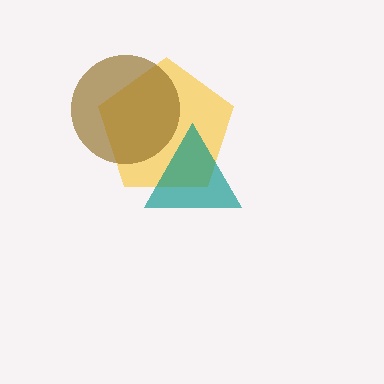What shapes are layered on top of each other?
The layered shapes are: a yellow pentagon, a teal triangle, a brown circle.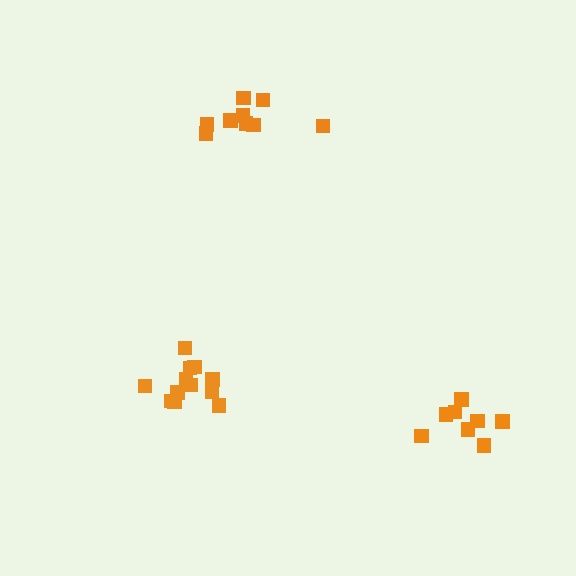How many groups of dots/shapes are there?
There are 3 groups.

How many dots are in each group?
Group 1: 12 dots, Group 2: 9 dots, Group 3: 8 dots (29 total).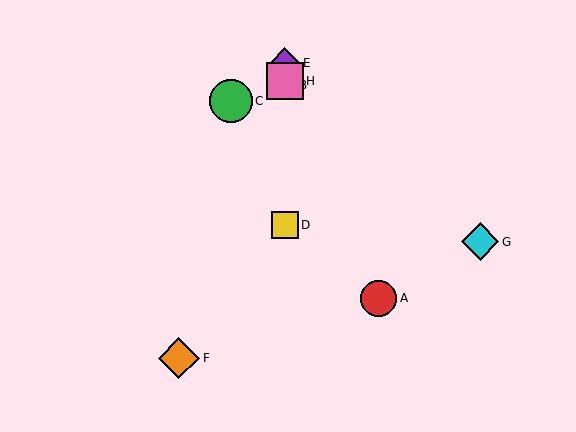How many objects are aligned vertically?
4 objects (B, D, E, H) are aligned vertically.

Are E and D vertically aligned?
Yes, both are at x≈285.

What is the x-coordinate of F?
Object F is at x≈179.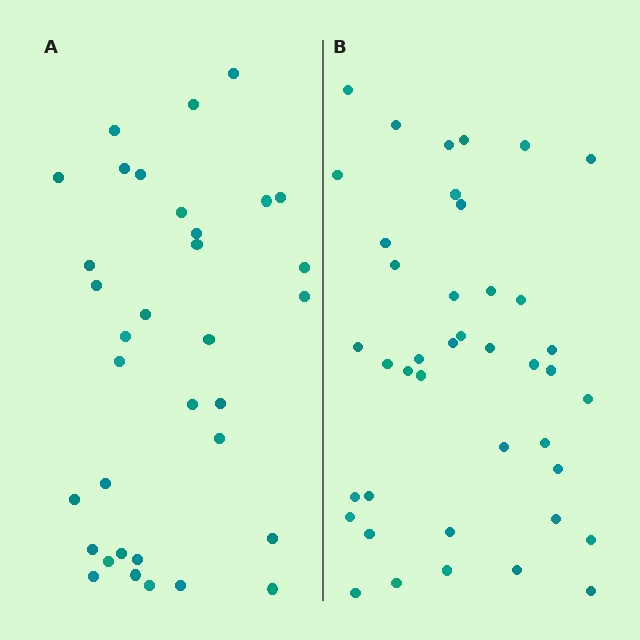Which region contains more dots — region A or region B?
Region B (the right region) has more dots.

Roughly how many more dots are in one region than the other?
Region B has roughly 8 or so more dots than region A.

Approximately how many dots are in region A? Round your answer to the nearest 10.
About 30 dots. (The exact count is 34, which rounds to 30.)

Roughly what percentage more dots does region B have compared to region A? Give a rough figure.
About 20% more.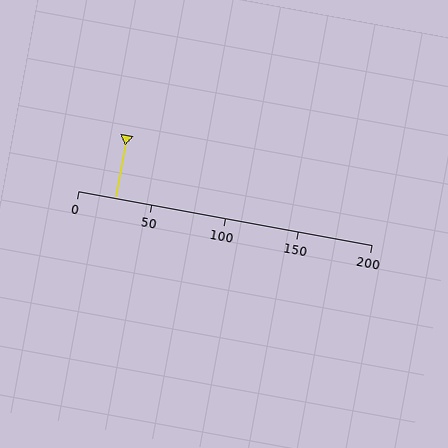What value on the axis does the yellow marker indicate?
The marker indicates approximately 25.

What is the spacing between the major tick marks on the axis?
The major ticks are spaced 50 apart.